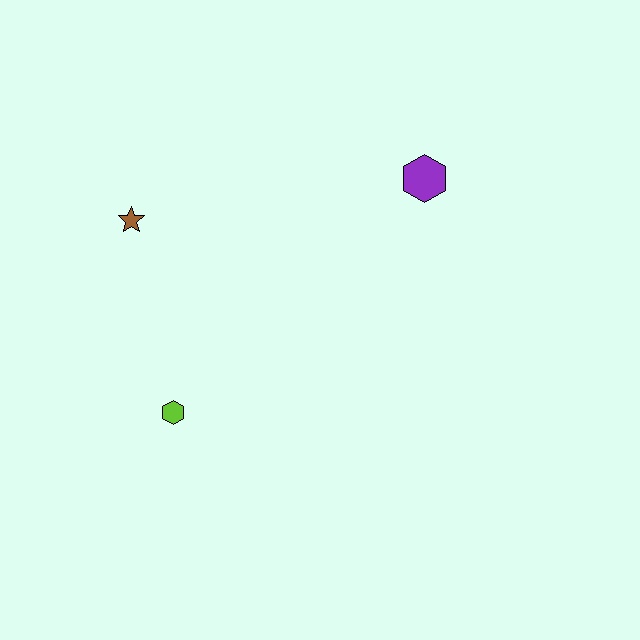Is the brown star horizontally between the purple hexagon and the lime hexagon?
No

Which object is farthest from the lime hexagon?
The purple hexagon is farthest from the lime hexagon.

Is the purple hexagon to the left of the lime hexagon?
No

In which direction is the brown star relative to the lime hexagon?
The brown star is above the lime hexagon.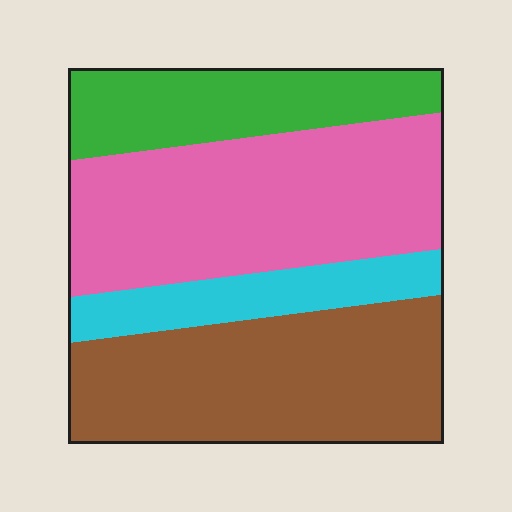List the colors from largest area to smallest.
From largest to smallest: pink, brown, green, cyan.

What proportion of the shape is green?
Green takes up about one sixth (1/6) of the shape.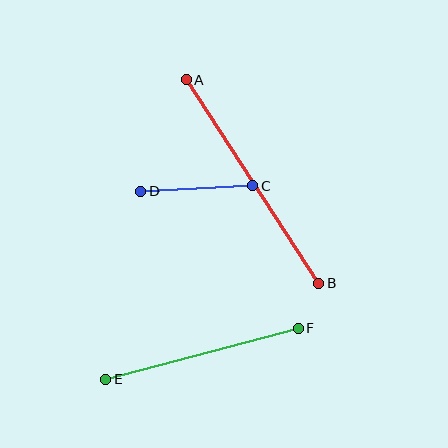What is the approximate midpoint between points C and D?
The midpoint is at approximately (197, 188) pixels.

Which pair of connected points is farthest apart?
Points A and B are farthest apart.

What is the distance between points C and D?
The distance is approximately 112 pixels.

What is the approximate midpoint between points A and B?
The midpoint is at approximately (253, 181) pixels.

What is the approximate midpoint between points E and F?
The midpoint is at approximately (202, 354) pixels.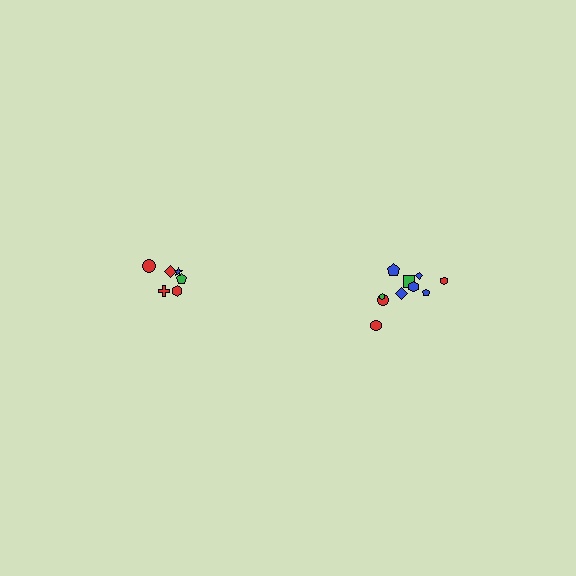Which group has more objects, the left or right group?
The right group.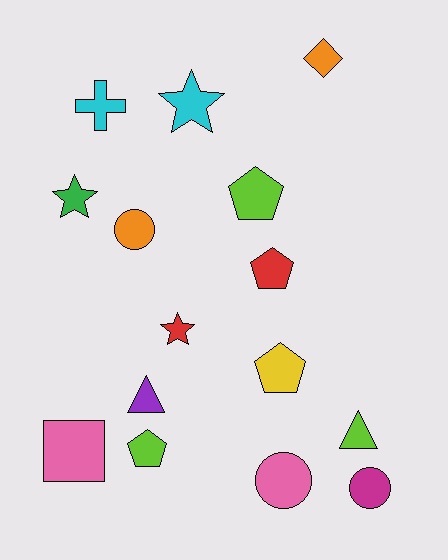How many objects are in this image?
There are 15 objects.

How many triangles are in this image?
There are 2 triangles.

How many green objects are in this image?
There is 1 green object.